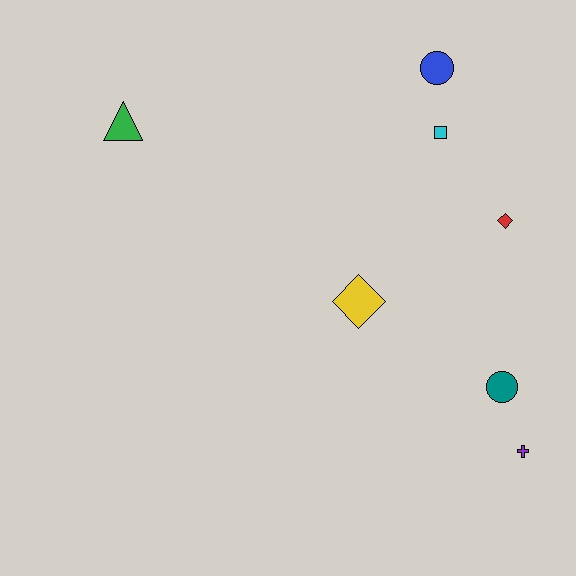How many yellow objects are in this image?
There is 1 yellow object.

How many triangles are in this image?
There is 1 triangle.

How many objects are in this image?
There are 7 objects.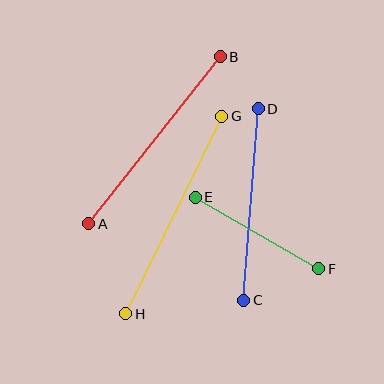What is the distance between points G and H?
The distance is approximately 220 pixels.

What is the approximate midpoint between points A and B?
The midpoint is at approximately (154, 140) pixels.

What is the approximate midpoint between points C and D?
The midpoint is at approximately (251, 205) pixels.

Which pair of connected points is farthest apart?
Points G and H are farthest apart.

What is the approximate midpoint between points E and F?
The midpoint is at approximately (257, 233) pixels.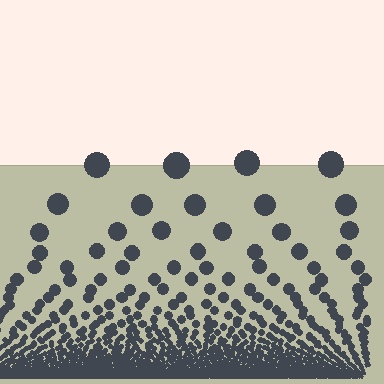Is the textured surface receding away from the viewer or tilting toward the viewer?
The surface appears to tilt toward the viewer. Texture elements get larger and sparser toward the top.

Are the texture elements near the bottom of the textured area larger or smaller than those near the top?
Smaller. The gradient is inverted — elements near the bottom are smaller and denser.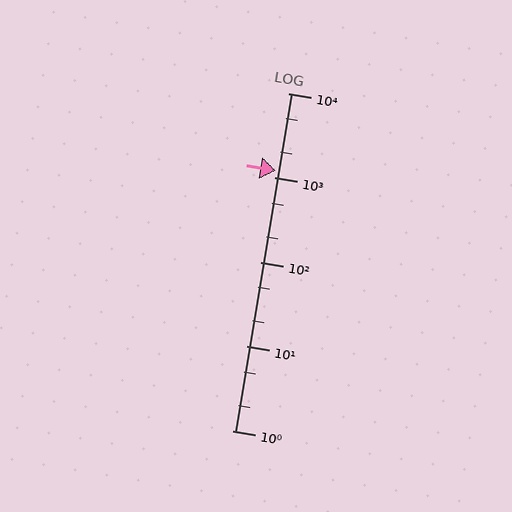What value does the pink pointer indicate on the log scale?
The pointer indicates approximately 1200.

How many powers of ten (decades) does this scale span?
The scale spans 4 decades, from 1 to 10000.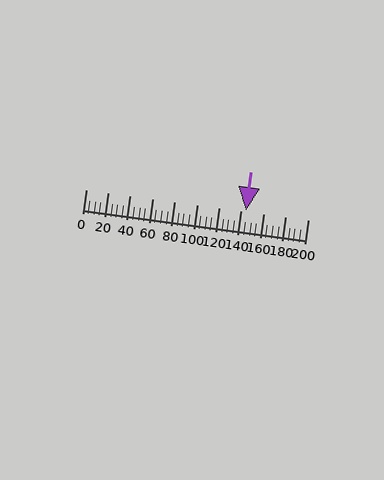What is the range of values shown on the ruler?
The ruler shows values from 0 to 200.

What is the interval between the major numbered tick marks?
The major tick marks are spaced 20 units apart.